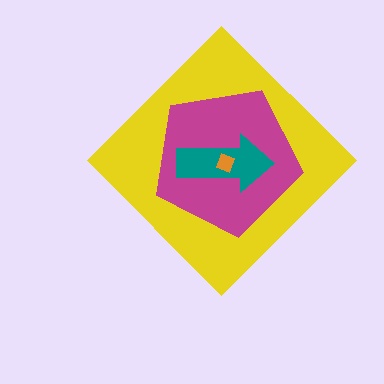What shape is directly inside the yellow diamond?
The magenta pentagon.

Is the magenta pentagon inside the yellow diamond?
Yes.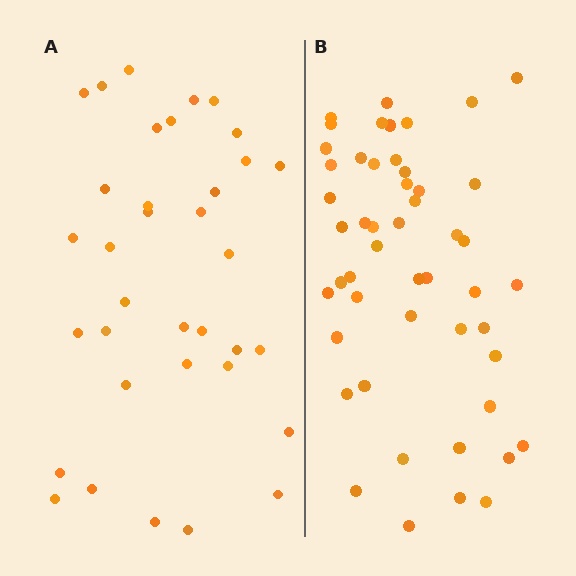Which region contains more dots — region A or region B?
Region B (the right region) has more dots.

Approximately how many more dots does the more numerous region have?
Region B has approximately 15 more dots than region A.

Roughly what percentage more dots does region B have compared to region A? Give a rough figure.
About 45% more.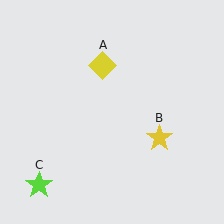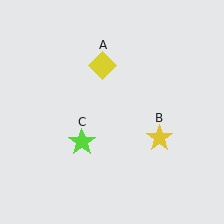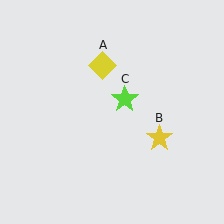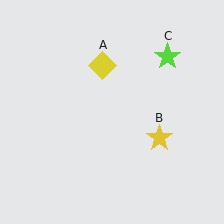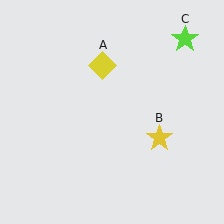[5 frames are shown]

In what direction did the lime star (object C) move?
The lime star (object C) moved up and to the right.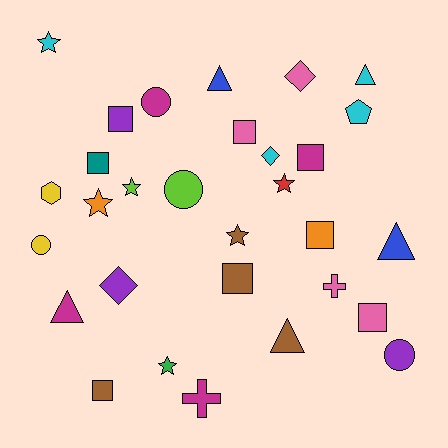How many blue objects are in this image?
There are 2 blue objects.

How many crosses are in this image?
There are 2 crosses.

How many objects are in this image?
There are 30 objects.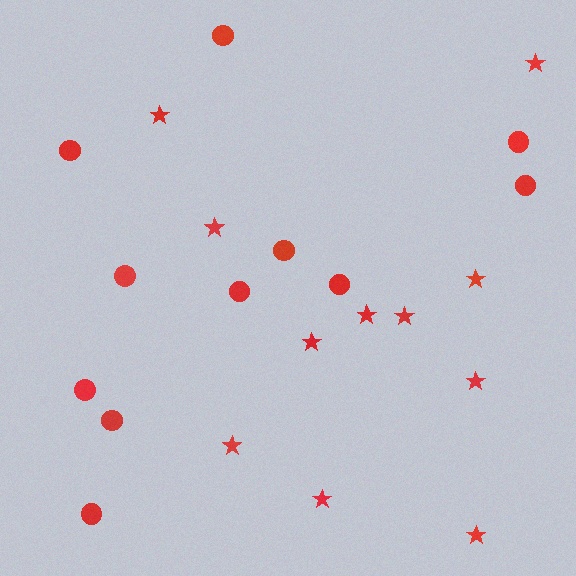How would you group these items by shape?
There are 2 groups: one group of stars (11) and one group of circles (11).